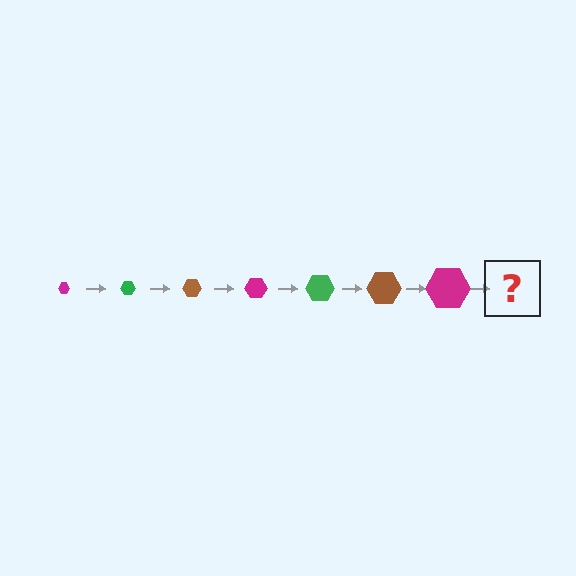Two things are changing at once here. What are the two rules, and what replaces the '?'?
The two rules are that the hexagon grows larger each step and the color cycles through magenta, green, and brown. The '?' should be a green hexagon, larger than the previous one.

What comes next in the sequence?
The next element should be a green hexagon, larger than the previous one.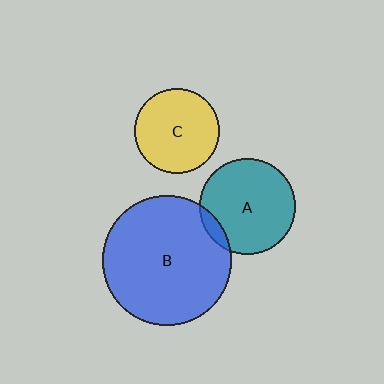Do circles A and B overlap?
Yes.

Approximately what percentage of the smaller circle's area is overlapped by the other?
Approximately 10%.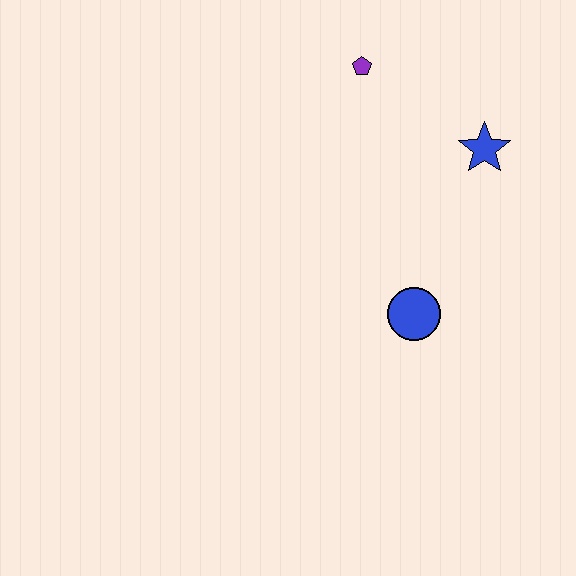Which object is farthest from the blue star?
The blue circle is farthest from the blue star.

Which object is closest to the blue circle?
The blue star is closest to the blue circle.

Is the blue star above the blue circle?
Yes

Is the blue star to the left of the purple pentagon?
No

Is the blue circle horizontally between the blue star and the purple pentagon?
Yes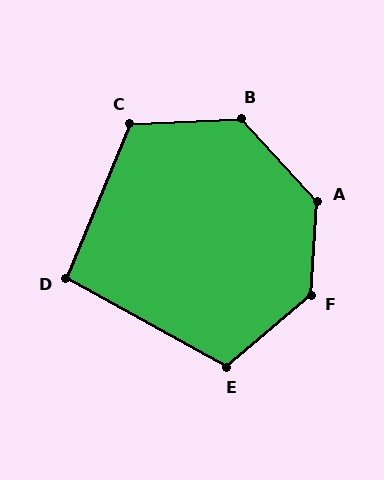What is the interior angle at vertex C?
Approximately 115 degrees (obtuse).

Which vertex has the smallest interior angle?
D, at approximately 96 degrees.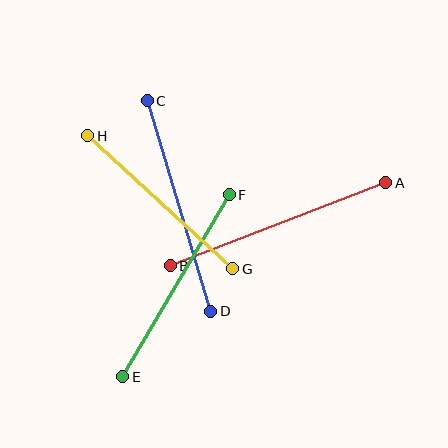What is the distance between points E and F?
The distance is approximately 211 pixels.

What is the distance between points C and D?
The distance is approximately 220 pixels.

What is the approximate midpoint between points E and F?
The midpoint is at approximately (176, 286) pixels.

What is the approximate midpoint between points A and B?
The midpoint is at approximately (278, 224) pixels.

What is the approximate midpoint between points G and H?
The midpoint is at approximately (160, 202) pixels.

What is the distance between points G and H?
The distance is approximately 197 pixels.